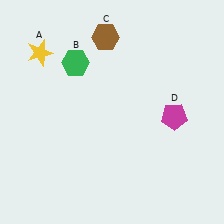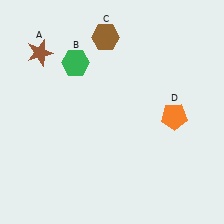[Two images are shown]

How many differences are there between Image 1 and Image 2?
There are 2 differences between the two images.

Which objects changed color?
A changed from yellow to brown. D changed from magenta to orange.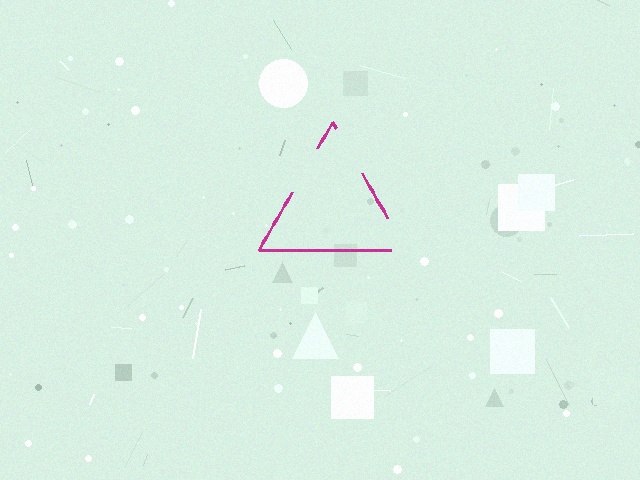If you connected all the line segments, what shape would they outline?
They would outline a triangle.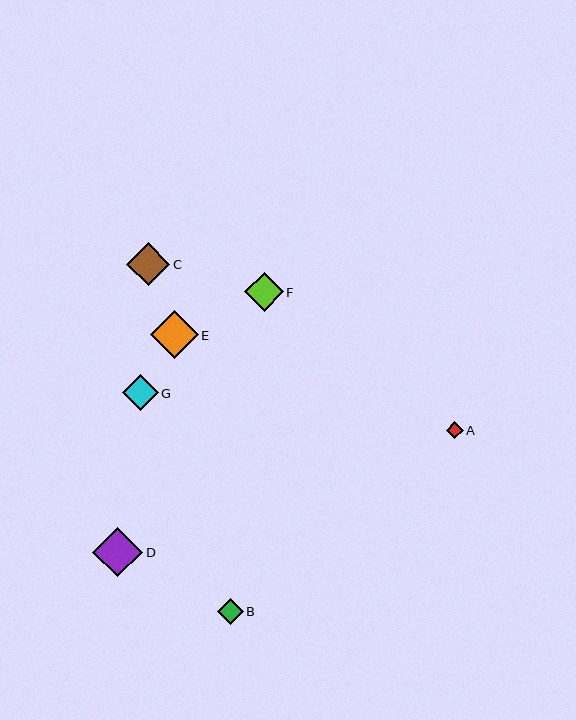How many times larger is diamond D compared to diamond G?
Diamond D is approximately 1.4 times the size of diamond G.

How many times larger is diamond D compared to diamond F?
Diamond D is approximately 1.3 times the size of diamond F.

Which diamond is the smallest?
Diamond A is the smallest with a size of approximately 16 pixels.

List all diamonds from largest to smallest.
From largest to smallest: D, E, C, F, G, B, A.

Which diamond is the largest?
Diamond D is the largest with a size of approximately 50 pixels.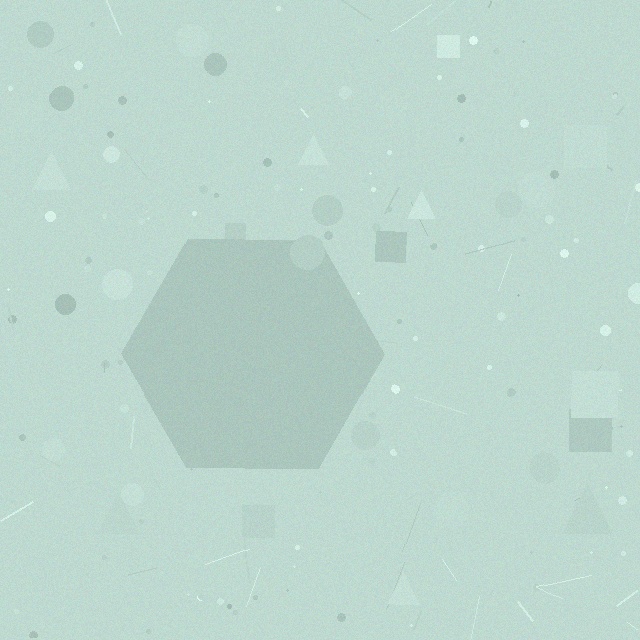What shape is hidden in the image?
A hexagon is hidden in the image.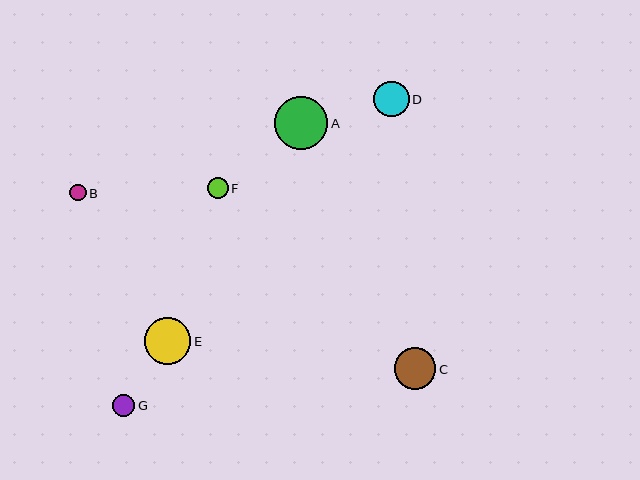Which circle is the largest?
Circle A is the largest with a size of approximately 53 pixels.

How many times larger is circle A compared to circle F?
Circle A is approximately 2.5 times the size of circle F.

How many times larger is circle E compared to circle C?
Circle E is approximately 1.1 times the size of circle C.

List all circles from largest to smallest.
From largest to smallest: A, E, C, D, G, F, B.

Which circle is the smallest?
Circle B is the smallest with a size of approximately 16 pixels.